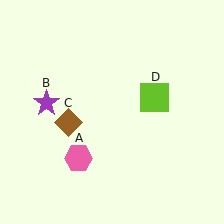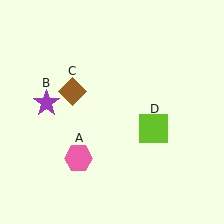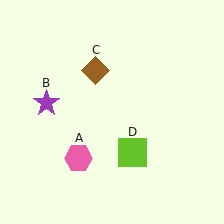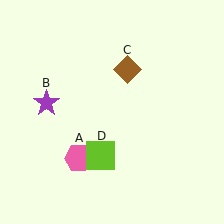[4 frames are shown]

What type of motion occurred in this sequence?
The brown diamond (object C), lime square (object D) rotated clockwise around the center of the scene.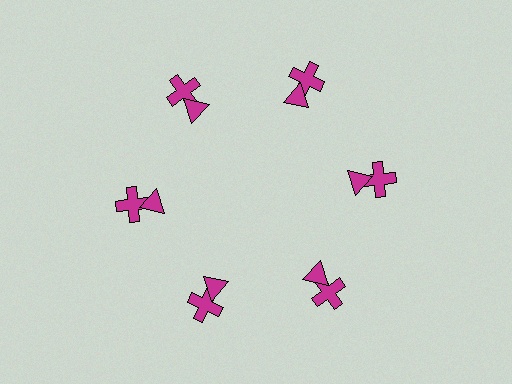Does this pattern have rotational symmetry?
Yes, this pattern has 6-fold rotational symmetry. It looks the same after rotating 60 degrees around the center.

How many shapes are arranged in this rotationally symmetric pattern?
There are 12 shapes, arranged in 6 groups of 2.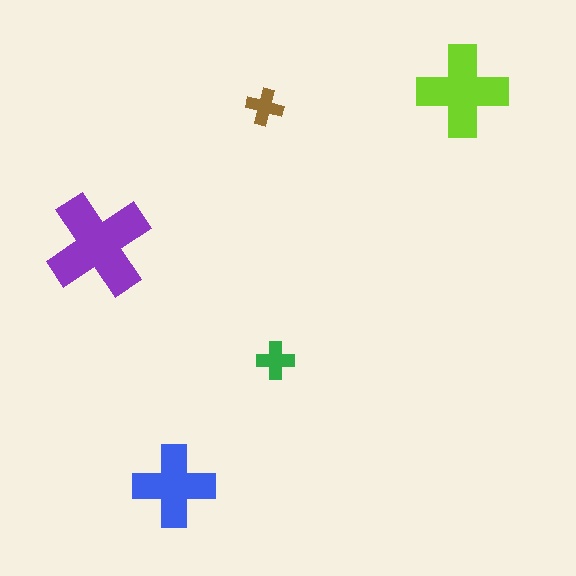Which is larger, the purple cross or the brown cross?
The purple one.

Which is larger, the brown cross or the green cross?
The green one.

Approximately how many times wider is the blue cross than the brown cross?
About 2 times wider.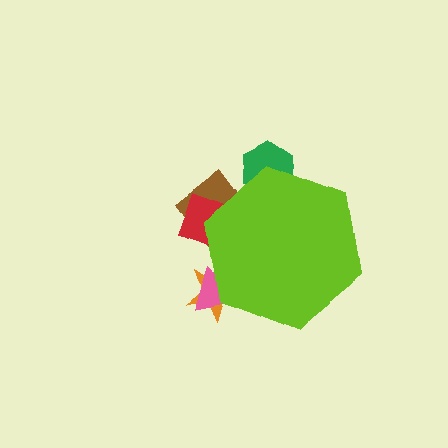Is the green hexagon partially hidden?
Yes, the green hexagon is partially hidden behind the lime hexagon.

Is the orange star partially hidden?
Yes, the orange star is partially hidden behind the lime hexagon.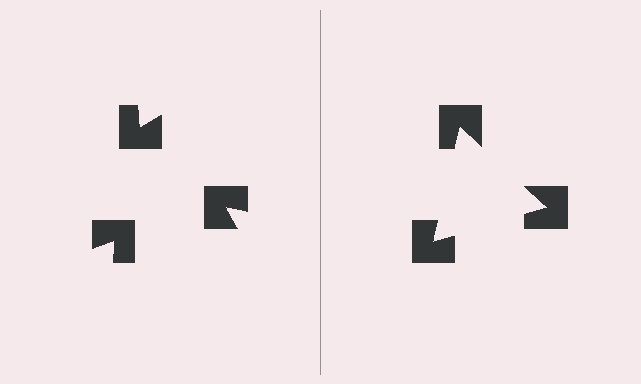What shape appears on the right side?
An illusory triangle.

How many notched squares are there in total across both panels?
6 — 3 on each side.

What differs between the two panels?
The notched squares are positioned identically on both sides; only the wedge orientations differ. On the right they align to a triangle; on the left they are misaligned.